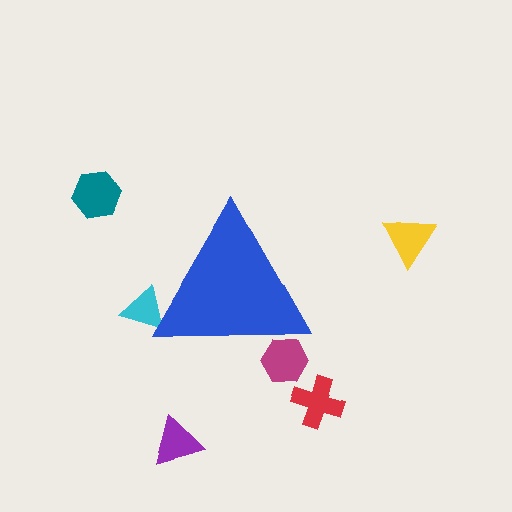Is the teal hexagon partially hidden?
No, the teal hexagon is fully visible.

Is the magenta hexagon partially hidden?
Yes, the magenta hexagon is partially hidden behind the blue triangle.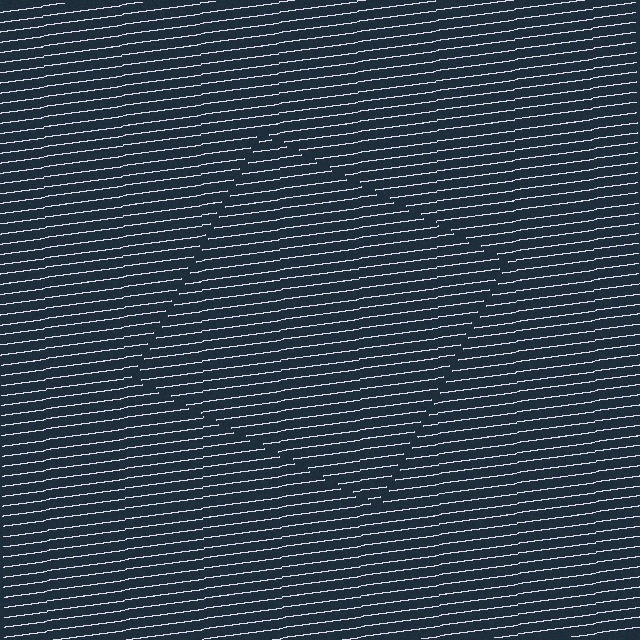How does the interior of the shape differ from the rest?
The interior of the shape contains the same grating, shifted by half a period — the contour is defined by the phase discontinuity where line-ends from the inner and outer gratings abut.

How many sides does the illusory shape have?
4 sides — the line-ends trace a square.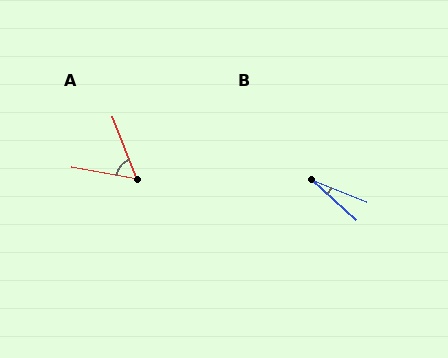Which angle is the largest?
A, at approximately 59 degrees.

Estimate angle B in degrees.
Approximately 20 degrees.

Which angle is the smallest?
B, at approximately 20 degrees.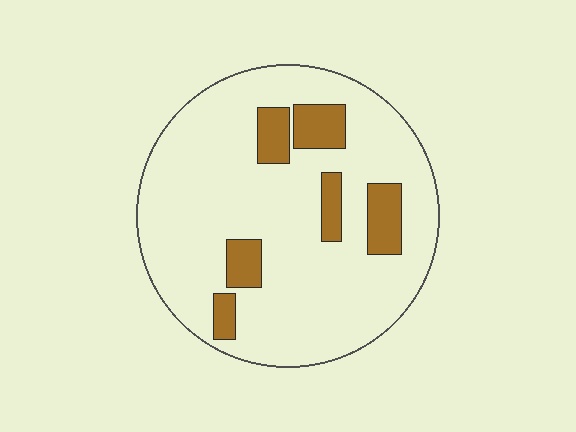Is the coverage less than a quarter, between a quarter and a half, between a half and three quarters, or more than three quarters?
Less than a quarter.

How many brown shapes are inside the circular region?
6.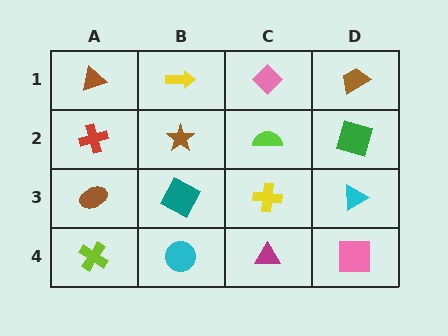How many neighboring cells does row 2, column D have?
3.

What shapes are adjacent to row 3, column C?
A lime semicircle (row 2, column C), a magenta triangle (row 4, column C), a teal square (row 3, column B), a cyan triangle (row 3, column D).